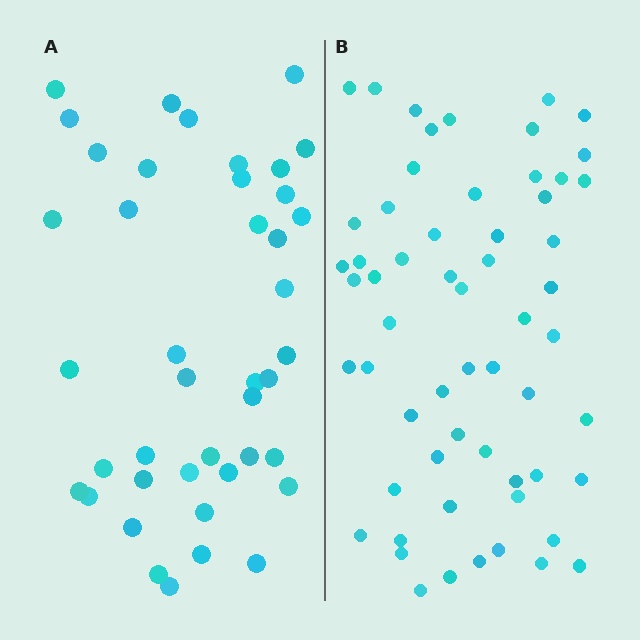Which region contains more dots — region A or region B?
Region B (the right region) has more dots.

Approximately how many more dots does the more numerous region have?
Region B has approximately 15 more dots than region A.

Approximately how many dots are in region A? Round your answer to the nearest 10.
About 40 dots. (The exact count is 42, which rounds to 40.)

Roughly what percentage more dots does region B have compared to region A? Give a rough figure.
About 40% more.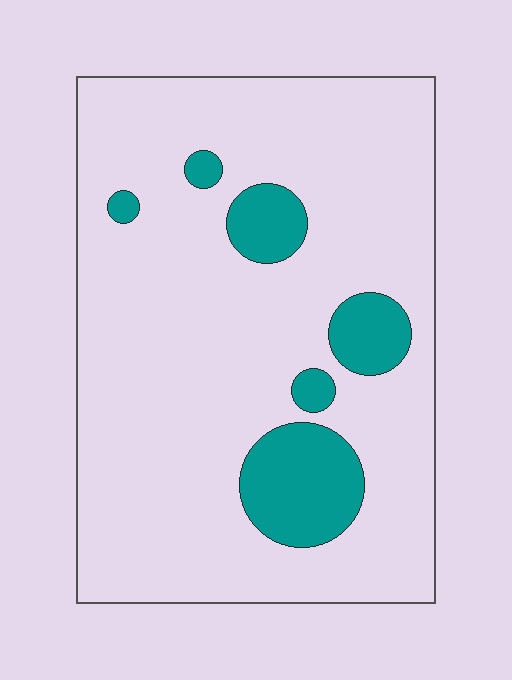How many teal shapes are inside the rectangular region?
6.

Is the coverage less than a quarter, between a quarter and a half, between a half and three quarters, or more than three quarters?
Less than a quarter.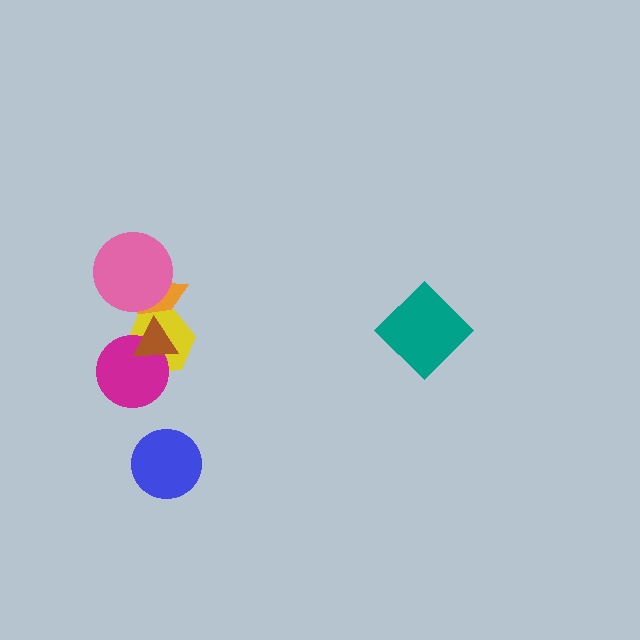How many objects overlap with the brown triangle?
3 objects overlap with the brown triangle.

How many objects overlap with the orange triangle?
3 objects overlap with the orange triangle.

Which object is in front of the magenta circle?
The brown triangle is in front of the magenta circle.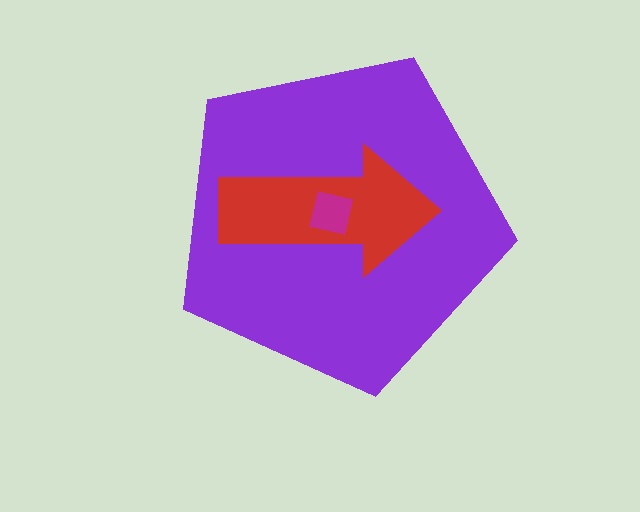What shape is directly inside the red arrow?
The magenta square.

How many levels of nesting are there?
3.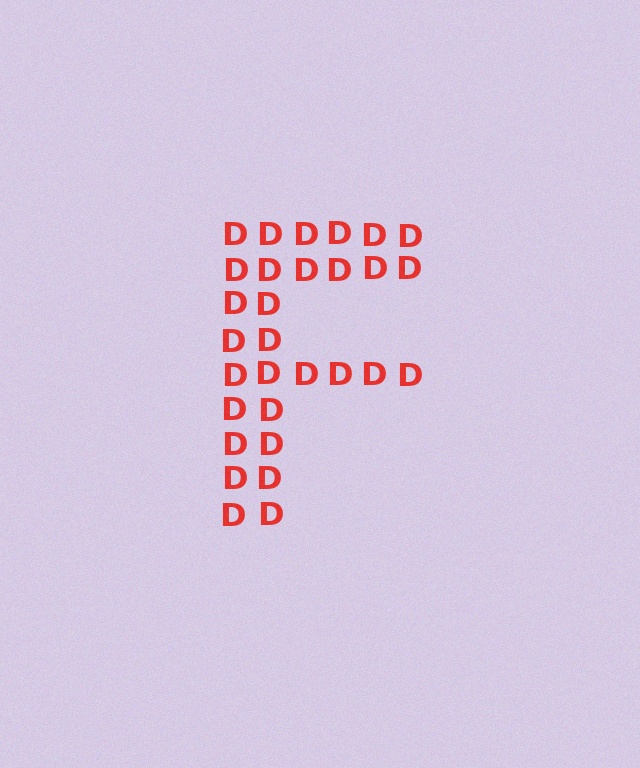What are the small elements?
The small elements are letter D's.